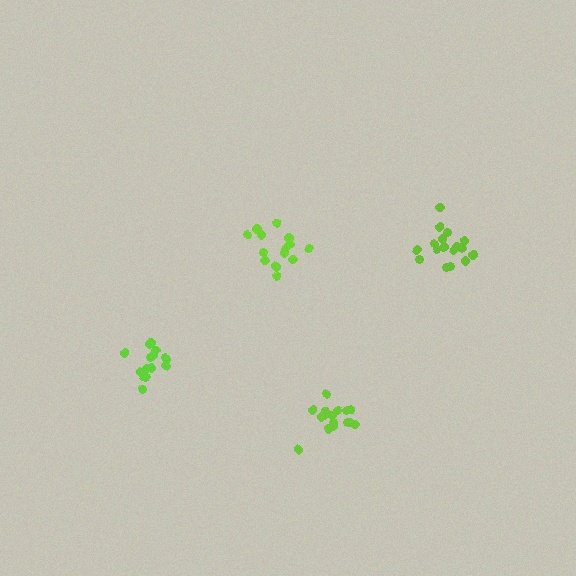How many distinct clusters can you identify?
There are 4 distinct clusters.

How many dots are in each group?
Group 1: 16 dots, Group 2: 15 dots, Group 3: 14 dots, Group 4: 17 dots (62 total).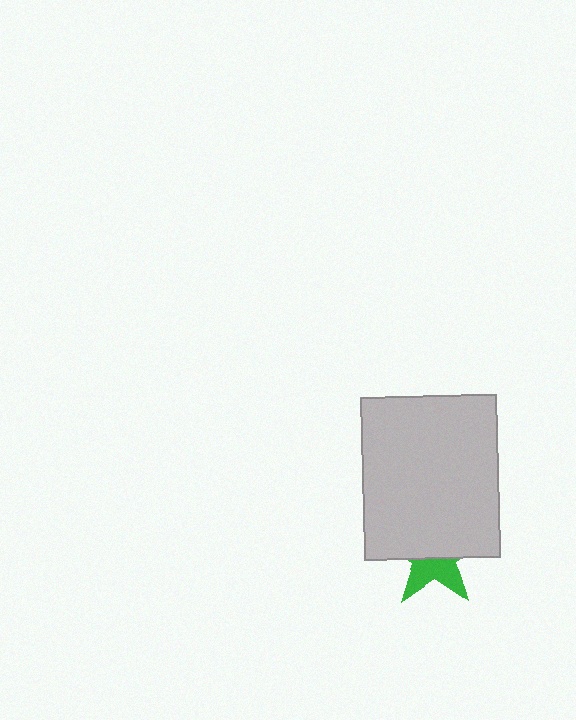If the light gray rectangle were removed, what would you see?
You would see the complete green star.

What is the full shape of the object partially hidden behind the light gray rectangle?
The partially hidden object is a green star.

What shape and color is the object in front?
The object in front is a light gray rectangle.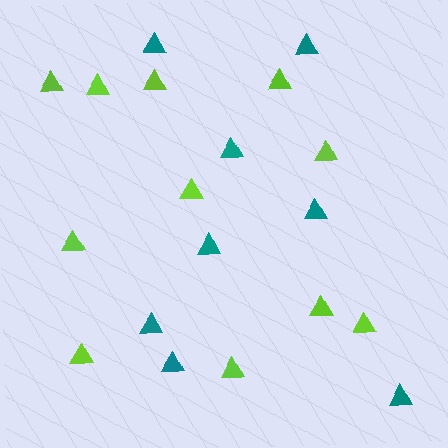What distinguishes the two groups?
There are 2 groups: one group of teal triangles (8) and one group of lime triangles (11).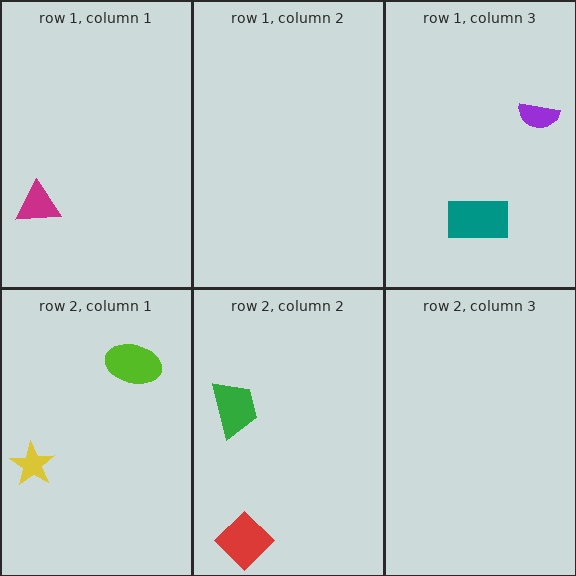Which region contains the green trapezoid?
The row 2, column 2 region.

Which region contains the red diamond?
The row 2, column 2 region.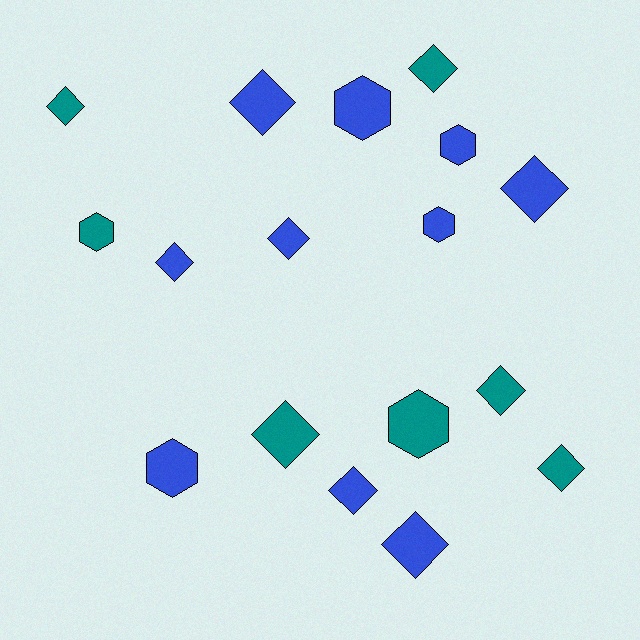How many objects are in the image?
There are 17 objects.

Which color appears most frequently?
Blue, with 10 objects.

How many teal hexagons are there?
There are 2 teal hexagons.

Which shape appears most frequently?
Diamond, with 11 objects.